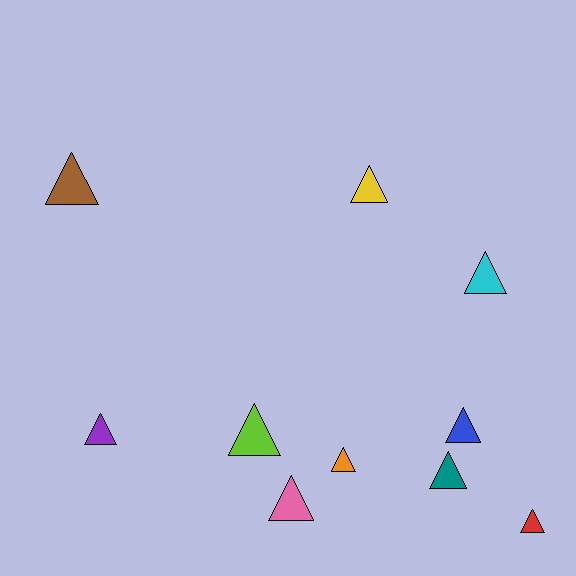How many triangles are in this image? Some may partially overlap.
There are 10 triangles.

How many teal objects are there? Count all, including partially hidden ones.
There is 1 teal object.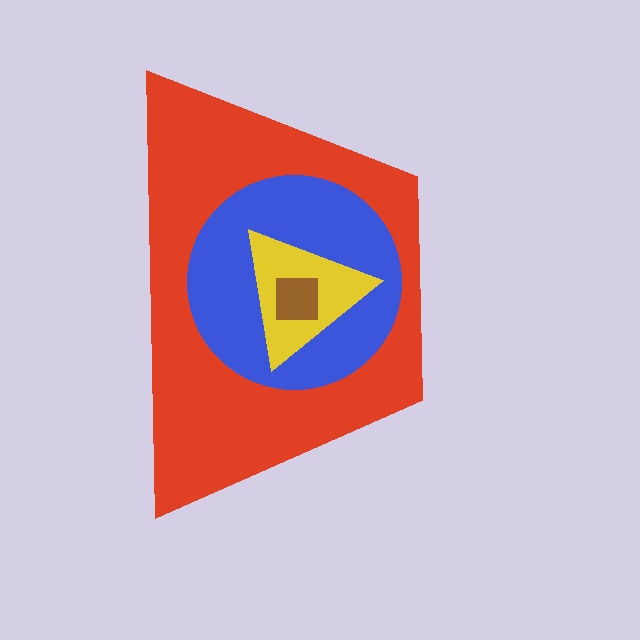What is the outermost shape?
The red trapezoid.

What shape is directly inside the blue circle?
The yellow triangle.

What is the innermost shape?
The brown square.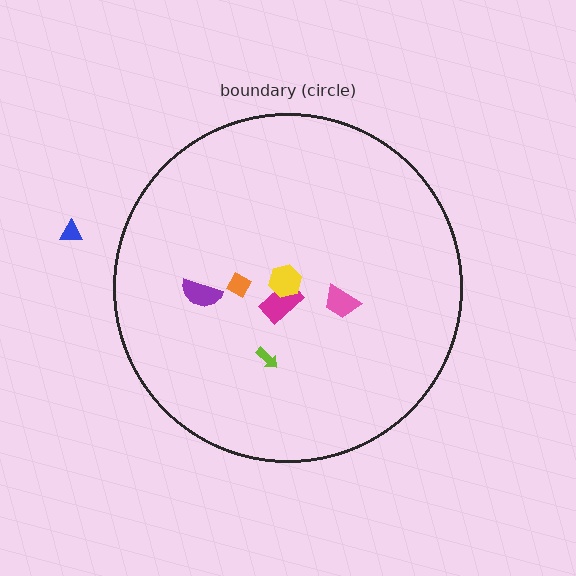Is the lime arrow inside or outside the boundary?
Inside.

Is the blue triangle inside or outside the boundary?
Outside.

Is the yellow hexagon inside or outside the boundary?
Inside.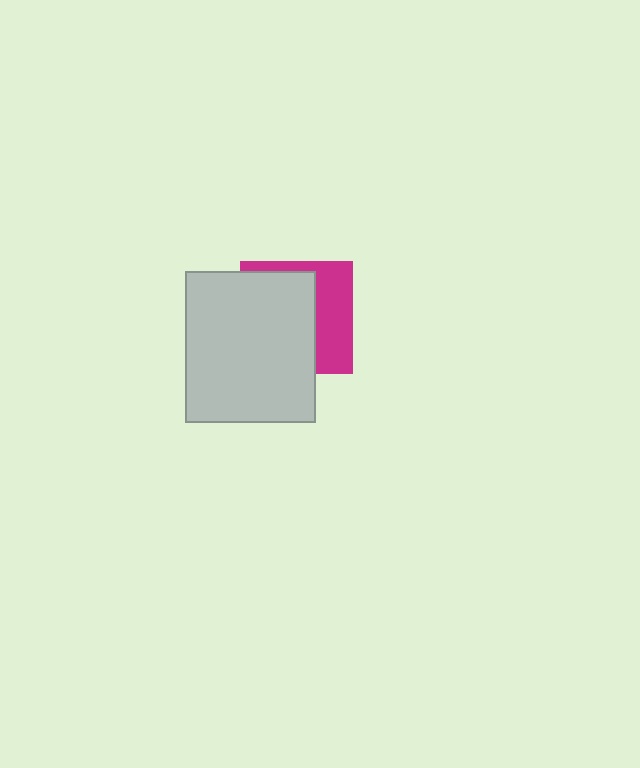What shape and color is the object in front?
The object in front is a light gray rectangle.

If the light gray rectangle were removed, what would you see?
You would see the complete magenta square.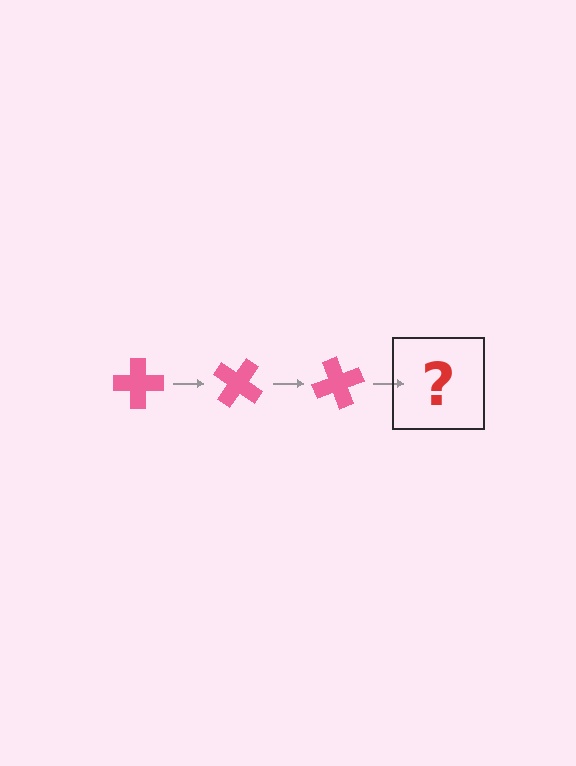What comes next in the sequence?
The next element should be a pink cross rotated 105 degrees.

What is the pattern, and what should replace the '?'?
The pattern is that the cross rotates 35 degrees each step. The '?' should be a pink cross rotated 105 degrees.